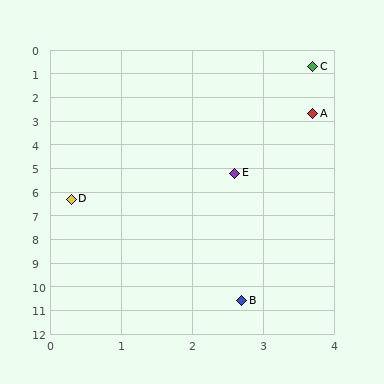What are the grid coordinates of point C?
Point C is at approximately (3.7, 0.7).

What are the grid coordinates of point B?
Point B is at approximately (2.7, 10.6).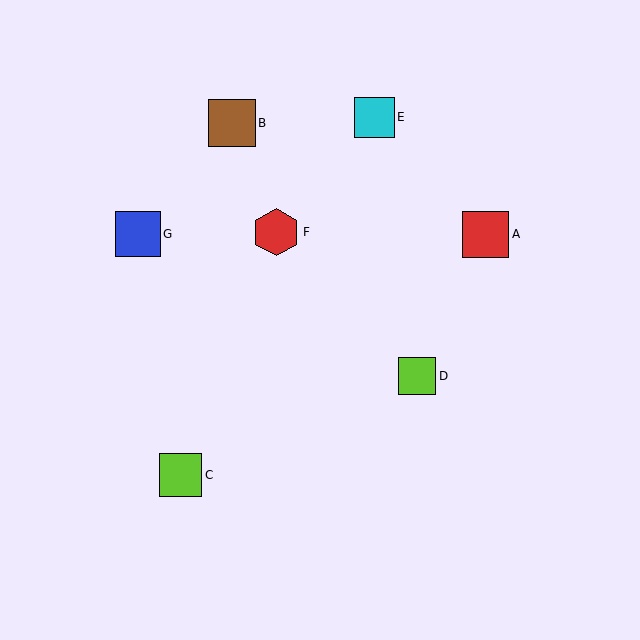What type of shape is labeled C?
Shape C is a lime square.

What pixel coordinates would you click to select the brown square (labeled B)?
Click at (232, 123) to select the brown square B.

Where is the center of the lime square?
The center of the lime square is at (417, 376).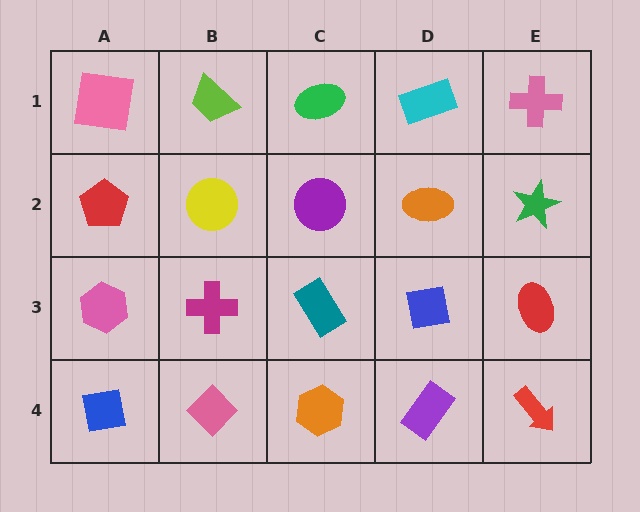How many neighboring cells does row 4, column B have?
3.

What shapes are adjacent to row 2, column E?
A pink cross (row 1, column E), a red ellipse (row 3, column E), an orange ellipse (row 2, column D).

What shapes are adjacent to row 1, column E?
A green star (row 2, column E), a cyan rectangle (row 1, column D).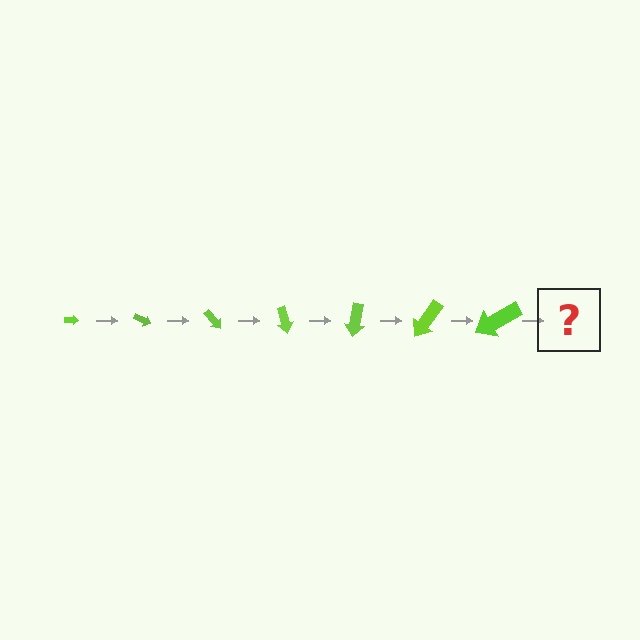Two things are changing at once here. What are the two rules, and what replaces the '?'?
The two rules are that the arrow grows larger each step and it rotates 25 degrees each step. The '?' should be an arrow, larger than the previous one and rotated 175 degrees from the start.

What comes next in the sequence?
The next element should be an arrow, larger than the previous one and rotated 175 degrees from the start.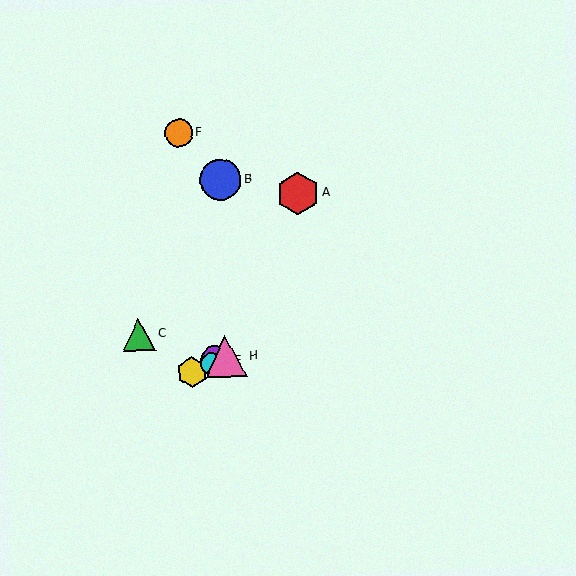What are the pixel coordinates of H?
Object H is at (226, 356).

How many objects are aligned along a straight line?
4 objects (D, E, G, H) are aligned along a straight line.